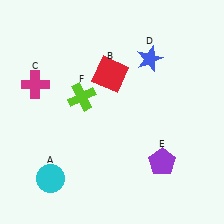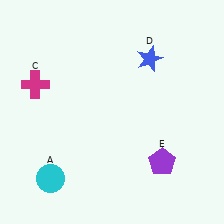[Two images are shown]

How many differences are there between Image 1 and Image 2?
There are 2 differences between the two images.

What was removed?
The lime cross (F), the red square (B) were removed in Image 2.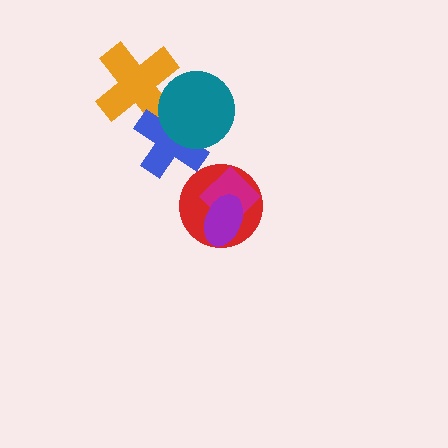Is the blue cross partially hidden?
Yes, it is partially covered by another shape.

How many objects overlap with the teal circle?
2 objects overlap with the teal circle.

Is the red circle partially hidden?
Yes, it is partially covered by another shape.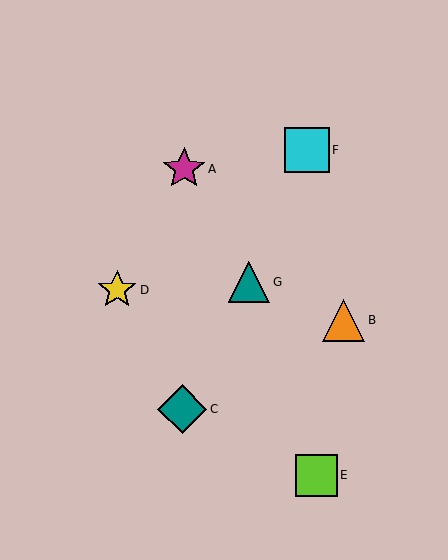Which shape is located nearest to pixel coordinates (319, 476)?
The lime square (labeled E) at (317, 475) is nearest to that location.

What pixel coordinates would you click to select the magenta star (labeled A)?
Click at (184, 169) to select the magenta star A.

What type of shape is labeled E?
Shape E is a lime square.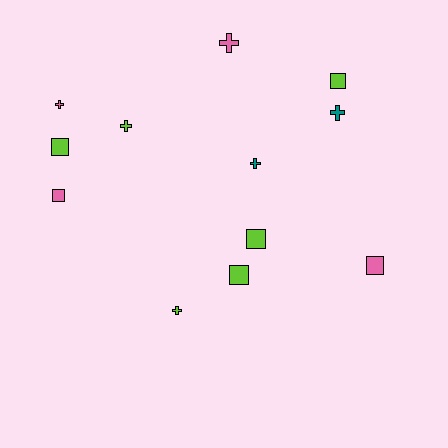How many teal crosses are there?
There are 2 teal crosses.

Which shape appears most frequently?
Cross, with 6 objects.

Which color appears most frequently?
Lime, with 6 objects.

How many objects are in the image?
There are 12 objects.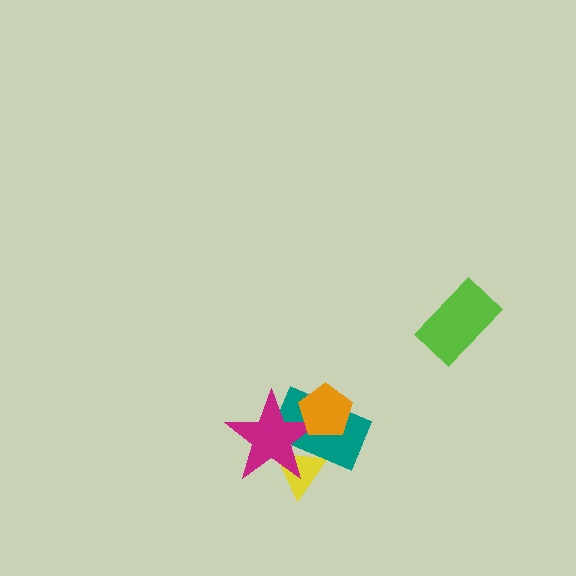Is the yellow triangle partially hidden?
Yes, it is partially covered by another shape.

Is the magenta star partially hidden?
Yes, it is partially covered by another shape.